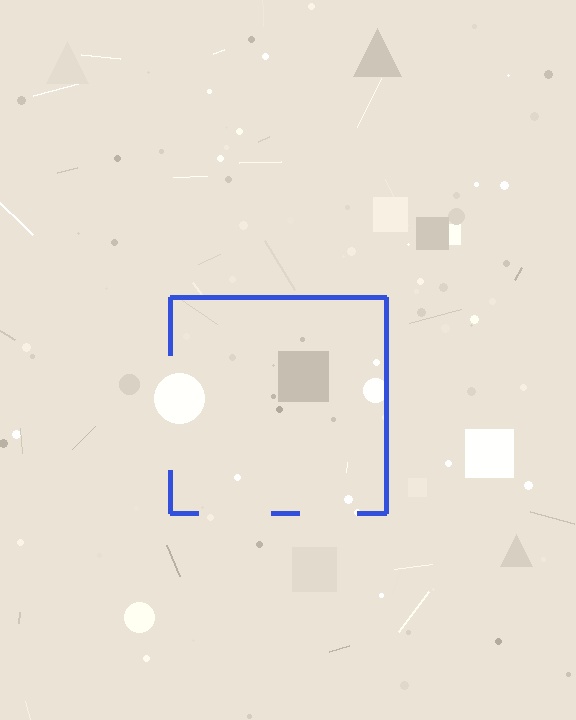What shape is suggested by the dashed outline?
The dashed outline suggests a square.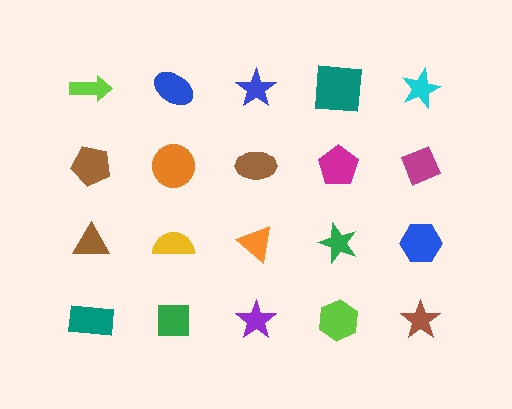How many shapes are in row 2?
5 shapes.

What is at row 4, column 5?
A brown star.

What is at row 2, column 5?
A magenta diamond.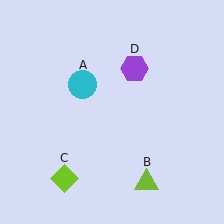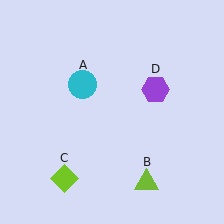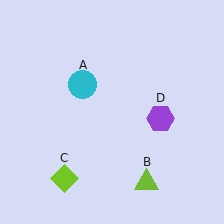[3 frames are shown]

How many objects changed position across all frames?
1 object changed position: purple hexagon (object D).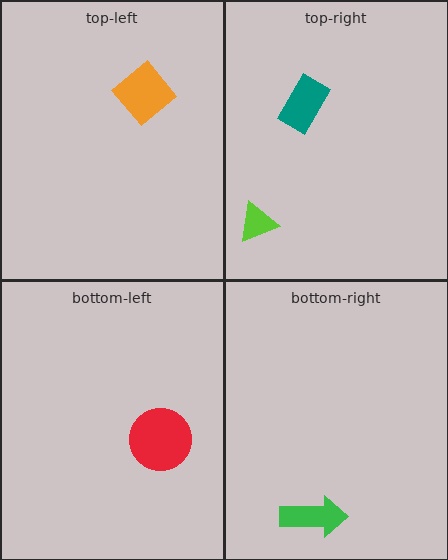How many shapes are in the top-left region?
1.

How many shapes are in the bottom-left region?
1.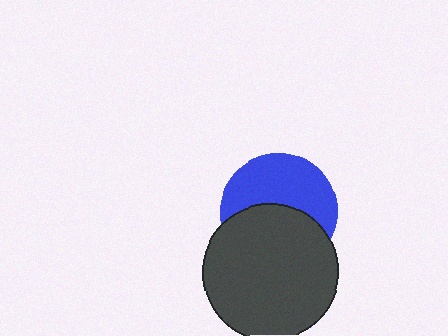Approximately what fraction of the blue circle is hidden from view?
Roughly 49% of the blue circle is hidden behind the dark gray circle.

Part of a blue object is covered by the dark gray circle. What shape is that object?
It is a circle.